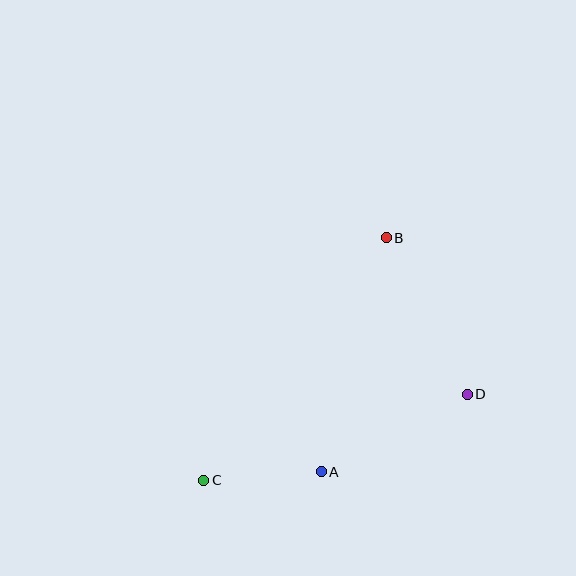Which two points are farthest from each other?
Points B and C are farthest from each other.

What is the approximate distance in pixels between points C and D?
The distance between C and D is approximately 277 pixels.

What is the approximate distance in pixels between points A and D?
The distance between A and D is approximately 165 pixels.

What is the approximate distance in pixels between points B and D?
The distance between B and D is approximately 176 pixels.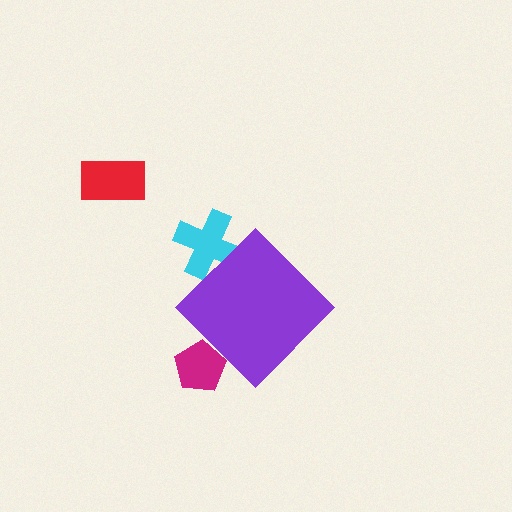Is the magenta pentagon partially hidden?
Yes, the magenta pentagon is partially hidden behind the purple diamond.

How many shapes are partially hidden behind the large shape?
2 shapes are partially hidden.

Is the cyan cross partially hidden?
Yes, the cyan cross is partially hidden behind the purple diamond.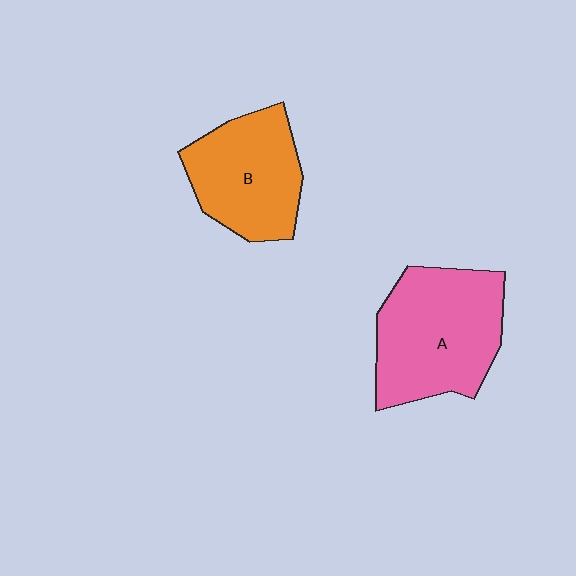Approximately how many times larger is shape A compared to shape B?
Approximately 1.3 times.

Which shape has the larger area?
Shape A (pink).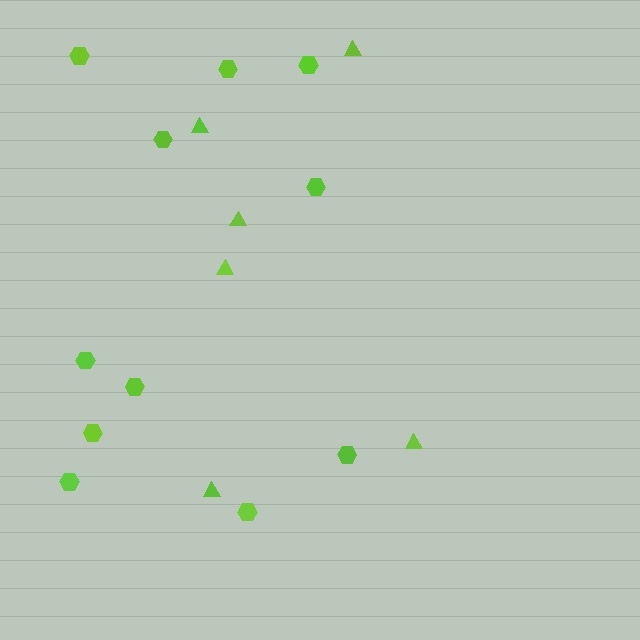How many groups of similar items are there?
There are 2 groups: one group of triangles (6) and one group of hexagons (11).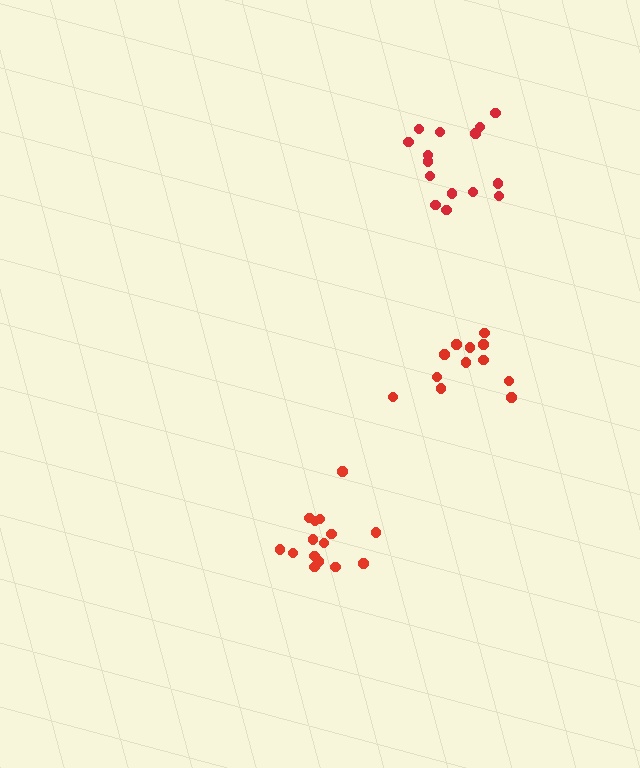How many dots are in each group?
Group 1: 15 dots, Group 2: 12 dots, Group 3: 15 dots (42 total).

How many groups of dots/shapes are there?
There are 3 groups.